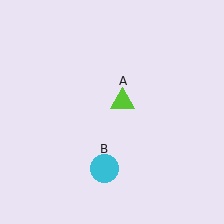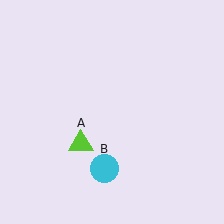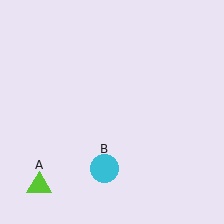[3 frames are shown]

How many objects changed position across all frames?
1 object changed position: lime triangle (object A).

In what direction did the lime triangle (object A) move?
The lime triangle (object A) moved down and to the left.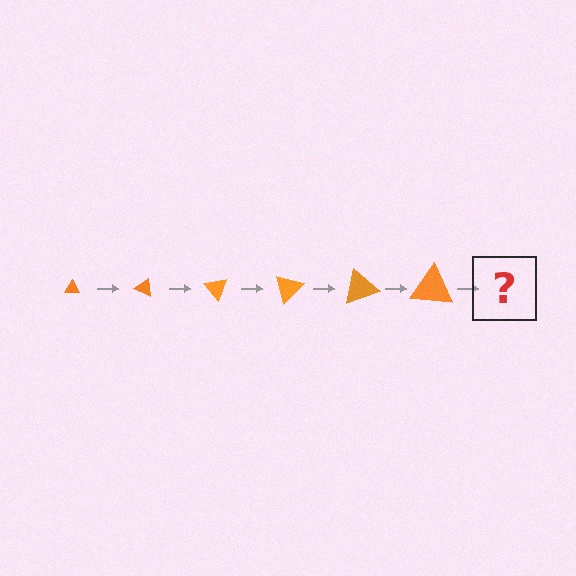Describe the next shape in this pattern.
It should be a triangle, larger than the previous one and rotated 150 degrees from the start.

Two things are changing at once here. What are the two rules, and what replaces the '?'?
The two rules are that the triangle grows larger each step and it rotates 25 degrees each step. The '?' should be a triangle, larger than the previous one and rotated 150 degrees from the start.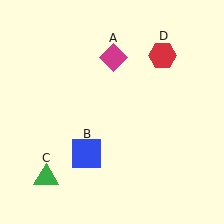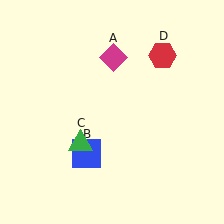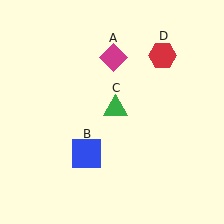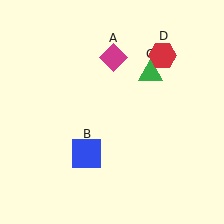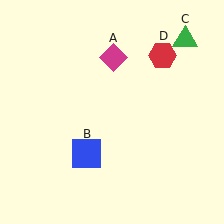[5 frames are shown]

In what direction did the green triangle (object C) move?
The green triangle (object C) moved up and to the right.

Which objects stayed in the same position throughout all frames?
Magenta diamond (object A) and blue square (object B) and red hexagon (object D) remained stationary.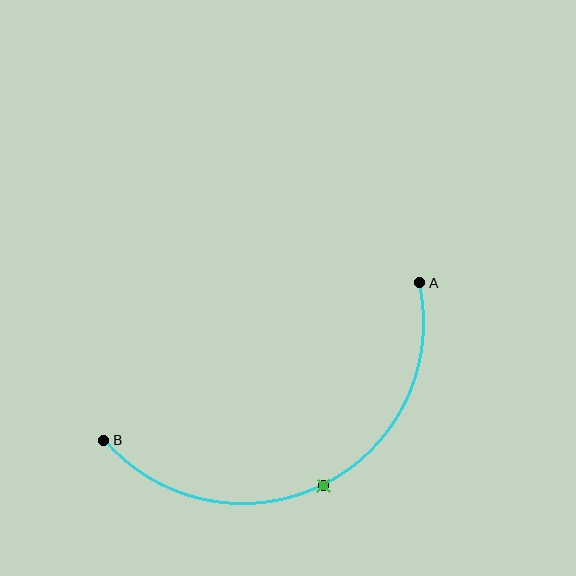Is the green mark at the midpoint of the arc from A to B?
Yes. The green mark lies on the arc at equal arc-length from both A and B — it is the arc midpoint.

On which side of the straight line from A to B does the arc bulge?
The arc bulges below the straight line connecting A and B.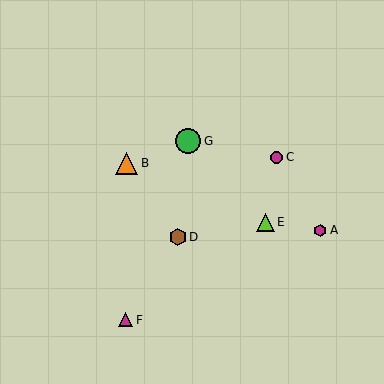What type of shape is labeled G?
Shape G is a green circle.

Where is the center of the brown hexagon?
The center of the brown hexagon is at (178, 237).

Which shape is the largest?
The green circle (labeled G) is the largest.